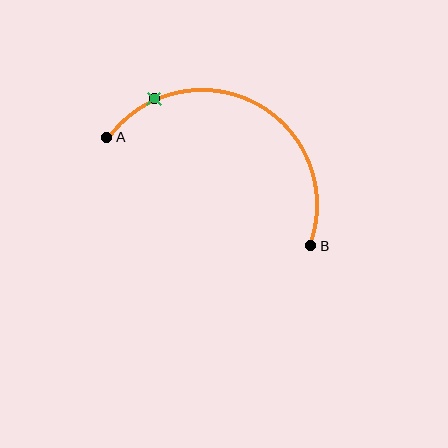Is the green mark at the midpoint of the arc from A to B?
No. The green mark lies on the arc but is closer to endpoint A. The arc midpoint would be at the point on the curve equidistant along the arc from both A and B.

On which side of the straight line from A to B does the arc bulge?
The arc bulges above the straight line connecting A and B.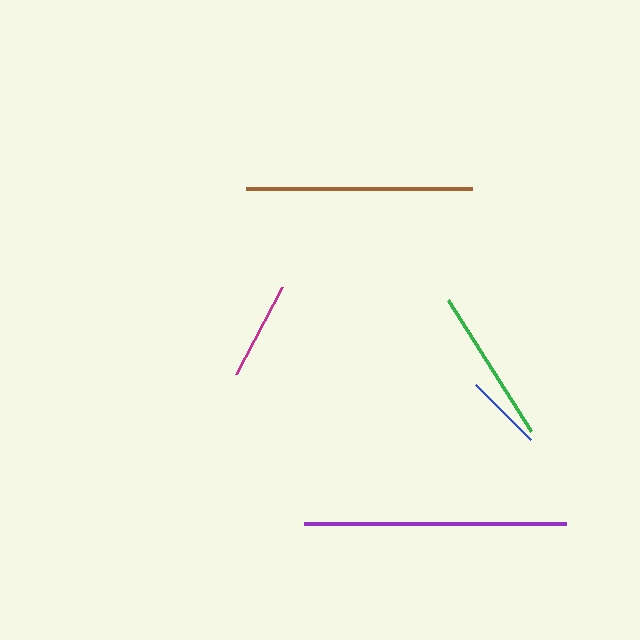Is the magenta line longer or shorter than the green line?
The green line is longer than the magenta line.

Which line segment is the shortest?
The blue line is the shortest at approximately 78 pixels.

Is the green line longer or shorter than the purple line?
The purple line is longer than the green line.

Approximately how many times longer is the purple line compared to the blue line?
The purple line is approximately 3.4 times the length of the blue line.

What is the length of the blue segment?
The blue segment is approximately 78 pixels long.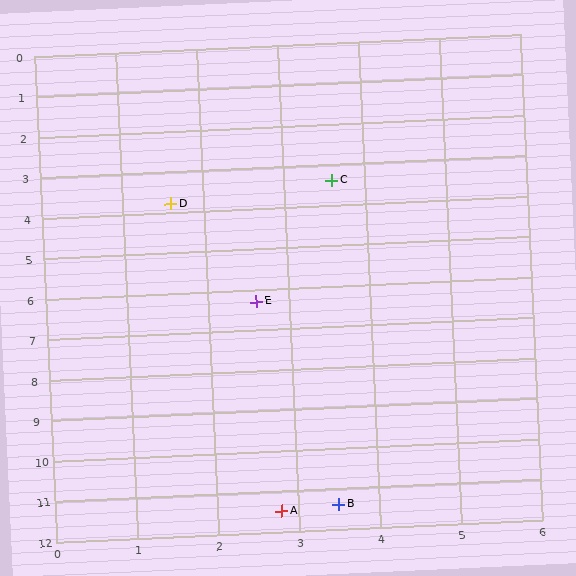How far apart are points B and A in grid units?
Points B and A are about 0.7 grid units apart.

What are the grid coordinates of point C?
Point C is at approximately (3.6, 3.4).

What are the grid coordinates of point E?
Point E is at approximately (2.6, 6.3).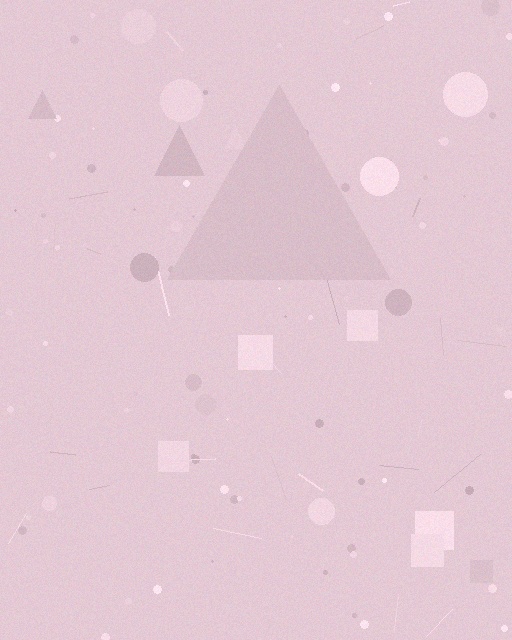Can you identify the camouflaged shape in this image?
The camouflaged shape is a triangle.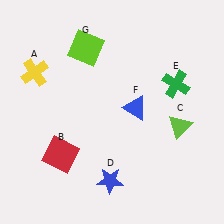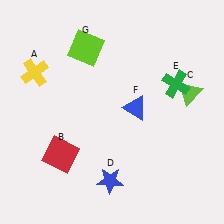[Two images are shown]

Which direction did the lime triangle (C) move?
The lime triangle (C) moved up.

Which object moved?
The lime triangle (C) moved up.